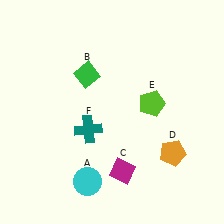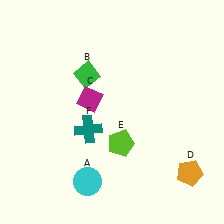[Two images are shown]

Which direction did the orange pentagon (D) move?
The orange pentagon (D) moved down.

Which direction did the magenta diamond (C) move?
The magenta diamond (C) moved up.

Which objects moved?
The objects that moved are: the magenta diamond (C), the orange pentagon (D), the lime pentagon (E).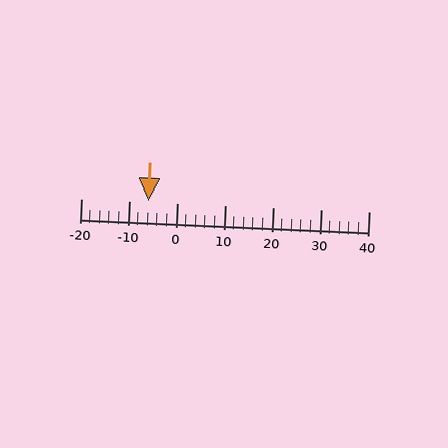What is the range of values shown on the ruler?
The ruler shows values from -20 to 40.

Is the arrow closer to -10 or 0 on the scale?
The arrow is closer to -10.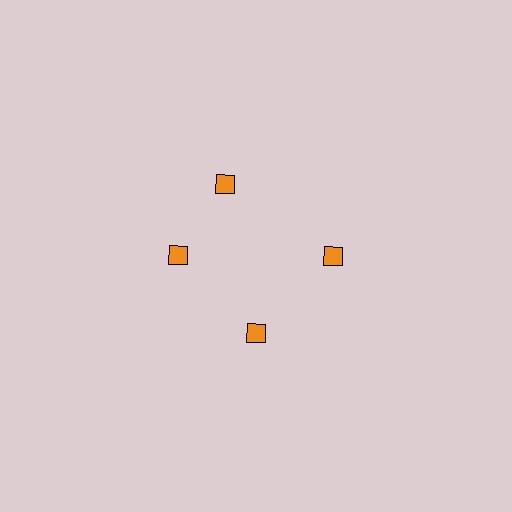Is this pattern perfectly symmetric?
No. The 4 orange diamonds are arranged in a ring, but one element near the 12 o'clock position is rotated out of alignment along the ring, breaking the 4-fold rotational symmetry.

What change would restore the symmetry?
The symmetry would be restored by rotating it back into even spacing with its neighbors so that all 4 diamonds sit at equal angles and equal distance from the center.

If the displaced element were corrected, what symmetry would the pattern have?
It would have 4-fold rotational symmetry — the pattern would map onto itself every 90 degrees.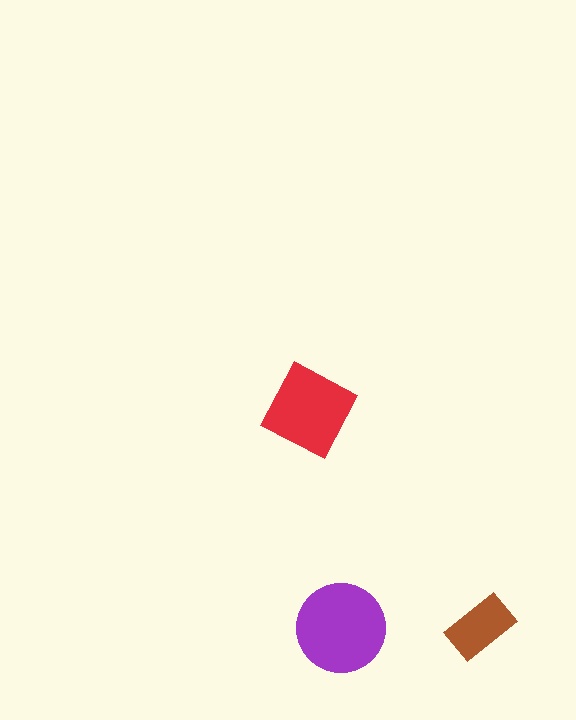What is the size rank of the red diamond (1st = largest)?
2nd.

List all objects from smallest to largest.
The brown rectangle, the red diamond, the purple circle.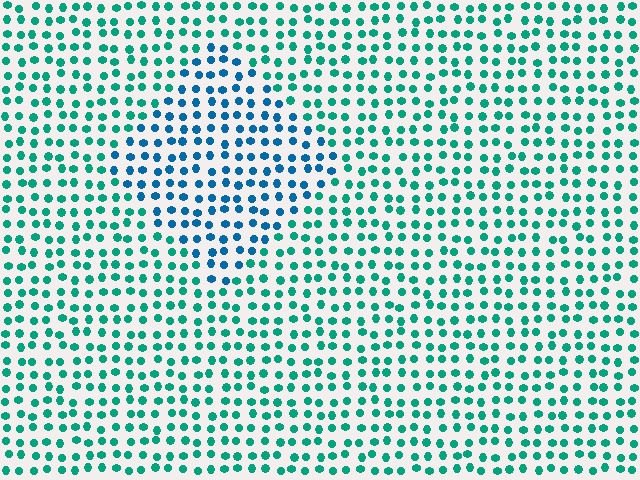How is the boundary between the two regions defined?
The boundary is defined purely by a slight shift in hue (about 37 degrees). Spacing, size, and orientation are identical on both sides.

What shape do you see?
I see a diamond.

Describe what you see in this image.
The image is filled with small teal elements in a uniform arrangement. A diamond-shaped region is visible where the elements are tinted to a slightly different hue, forming a subtle color boundary.